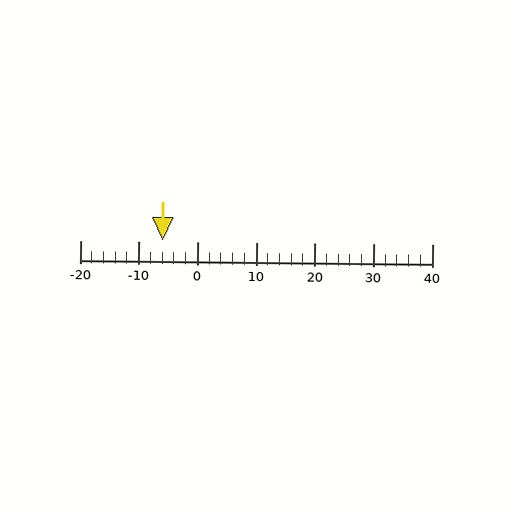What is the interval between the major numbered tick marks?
The major tick marks are spaced 10 units apart.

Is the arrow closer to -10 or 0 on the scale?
The arrow is closer to -10.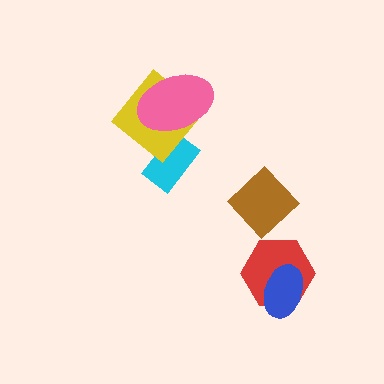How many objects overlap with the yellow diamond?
2 objects overlap with the yellow diamond.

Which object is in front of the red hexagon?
The blue ellipse is in front of the red hexagon.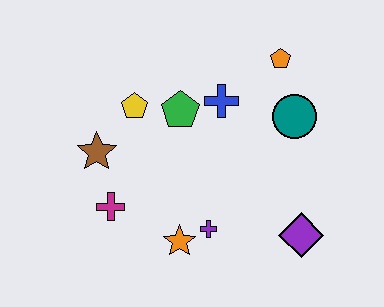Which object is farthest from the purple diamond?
The brown star is farthest from the purple diamond.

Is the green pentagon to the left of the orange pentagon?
Yes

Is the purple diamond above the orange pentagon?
No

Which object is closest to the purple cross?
The orange star is closest to the purple cross.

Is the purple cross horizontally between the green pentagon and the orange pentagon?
Yes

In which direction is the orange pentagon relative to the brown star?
The orange pentagon is to the right of the brown star.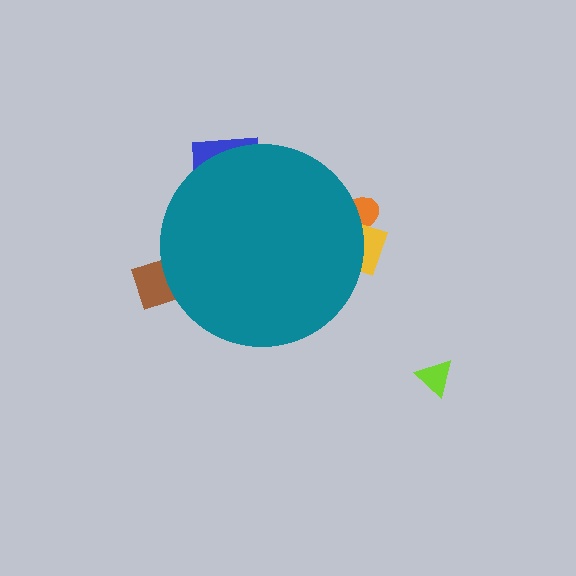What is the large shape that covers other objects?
A teal circle.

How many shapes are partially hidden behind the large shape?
4 shapes are partially hidden.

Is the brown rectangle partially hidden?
Yes, the brown rectangle is partially hidden behind the teal circle.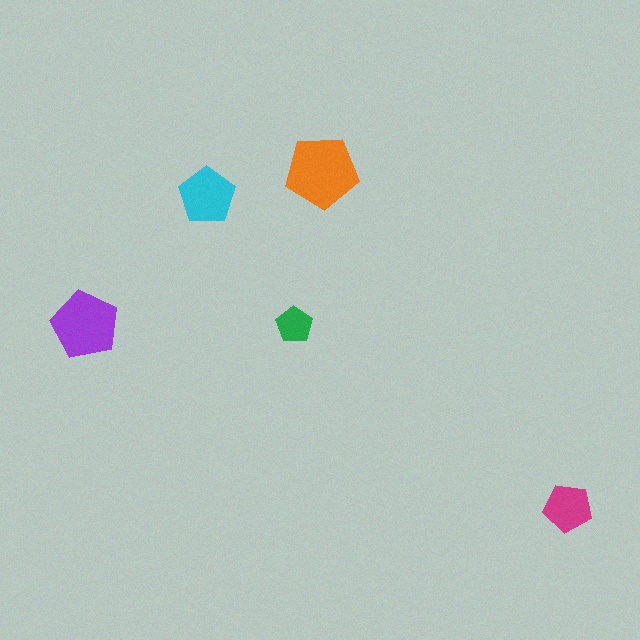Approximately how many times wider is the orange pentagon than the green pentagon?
About 2 times wider.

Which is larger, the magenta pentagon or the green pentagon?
The magenta one.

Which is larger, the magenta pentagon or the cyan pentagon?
The cyan one.